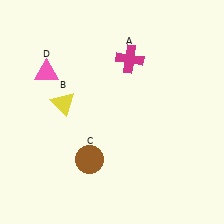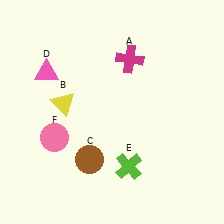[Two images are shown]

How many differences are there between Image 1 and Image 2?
There are 2 differences between the two images.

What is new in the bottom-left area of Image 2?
A pink circle (F) was added in the bottom-left area of Image 2.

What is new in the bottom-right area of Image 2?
A lime cross (E) was added in the bottom-right area of Image 2.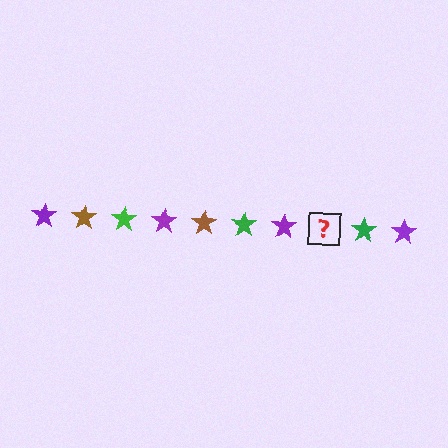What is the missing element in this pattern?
The missing element is a brown star.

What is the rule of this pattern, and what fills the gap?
The rule is that the pattern cycles through purple, brown, green stars. The gap should be filled with a brown star.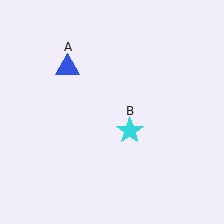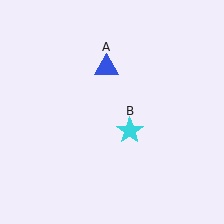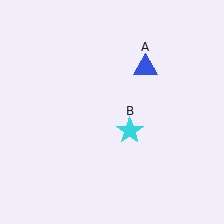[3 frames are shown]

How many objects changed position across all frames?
1 object changed position: blue triangle (object A).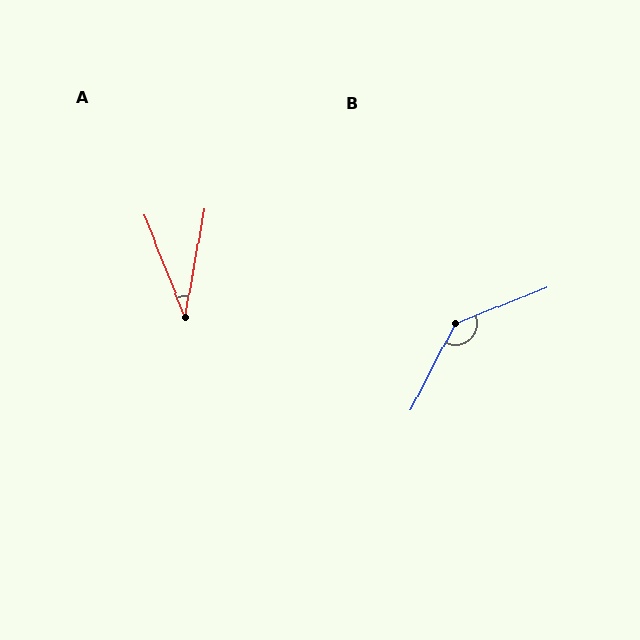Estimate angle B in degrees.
Approximately 139 degrees.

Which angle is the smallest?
A, at approximately 32 degrees.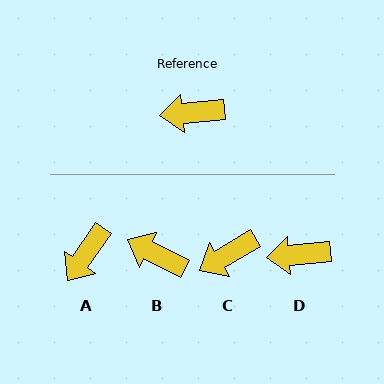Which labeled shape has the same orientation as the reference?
D.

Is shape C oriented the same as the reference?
No, it is off by about 25 degrees.